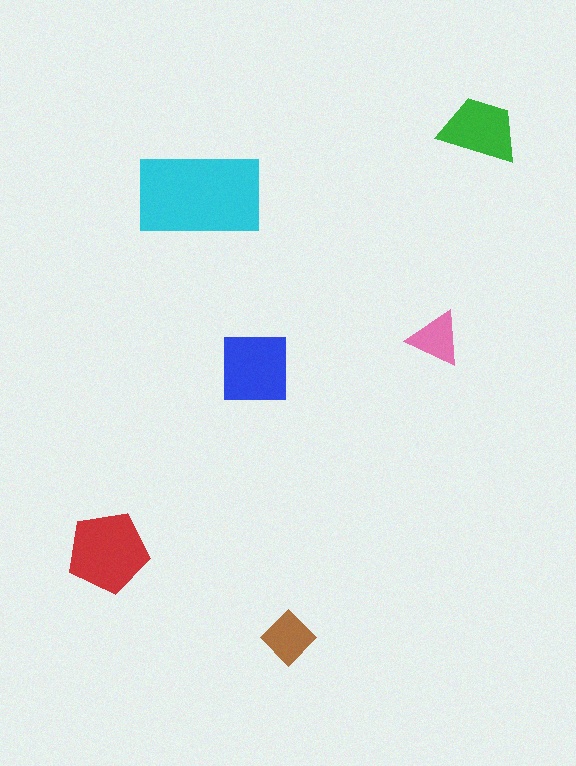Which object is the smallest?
The pink triangle.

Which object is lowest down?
The brown diamond is bottommost.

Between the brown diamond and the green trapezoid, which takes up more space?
The green trapezoid.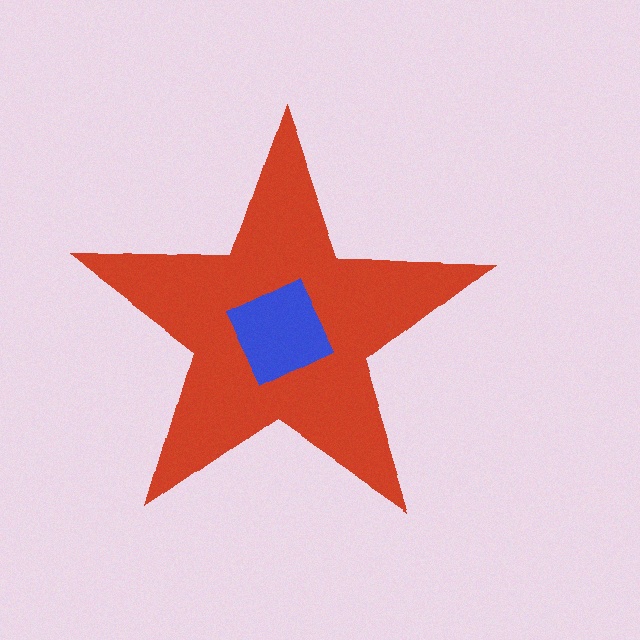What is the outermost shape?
The red star.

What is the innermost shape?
The blue square.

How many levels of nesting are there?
2.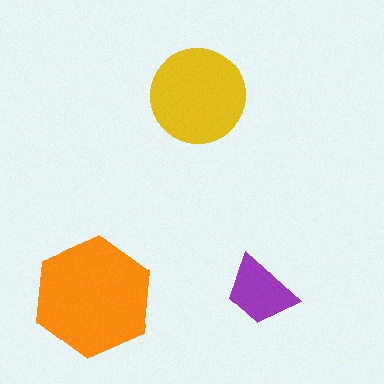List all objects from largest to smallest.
The orange hexagon, the yellow circle, the purple trapezoid.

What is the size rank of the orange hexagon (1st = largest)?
1st.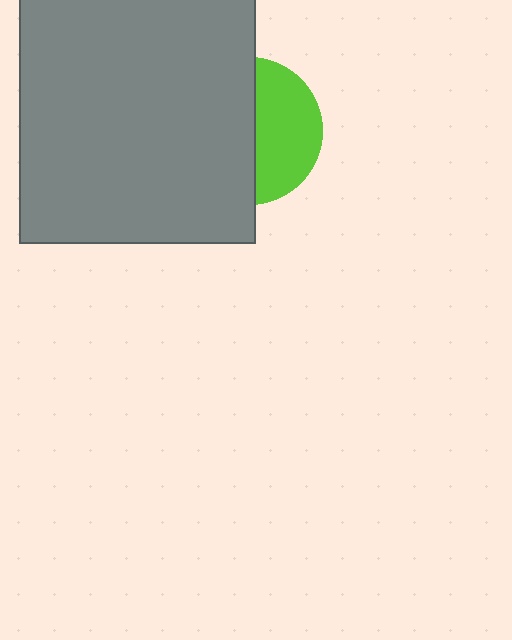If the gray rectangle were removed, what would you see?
You would see the complete lime circle.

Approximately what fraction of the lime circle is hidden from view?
Roughly 56% of the lime circle is hidden behind the gray rectangle.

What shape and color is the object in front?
The object in front is a gray rectangle.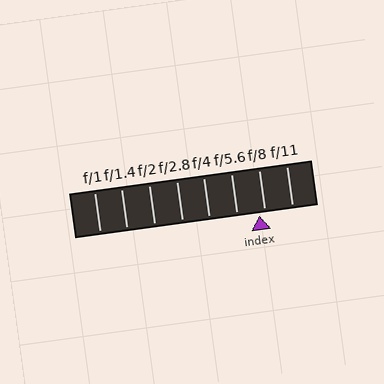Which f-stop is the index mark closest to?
The index mark is closest to f/8.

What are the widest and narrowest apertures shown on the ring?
The widest aperture shown is f/1 and the narrowest is f/11.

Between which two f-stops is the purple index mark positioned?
The index mark is between f/5.6 and f/8.